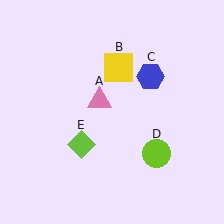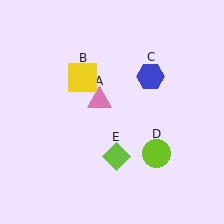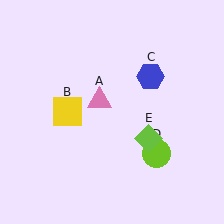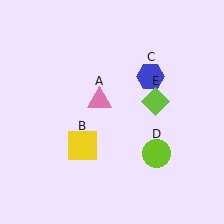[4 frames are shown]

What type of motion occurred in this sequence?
The yellow square (object B), lime diamond (object E) rotated counterclockwise around the center of the scene.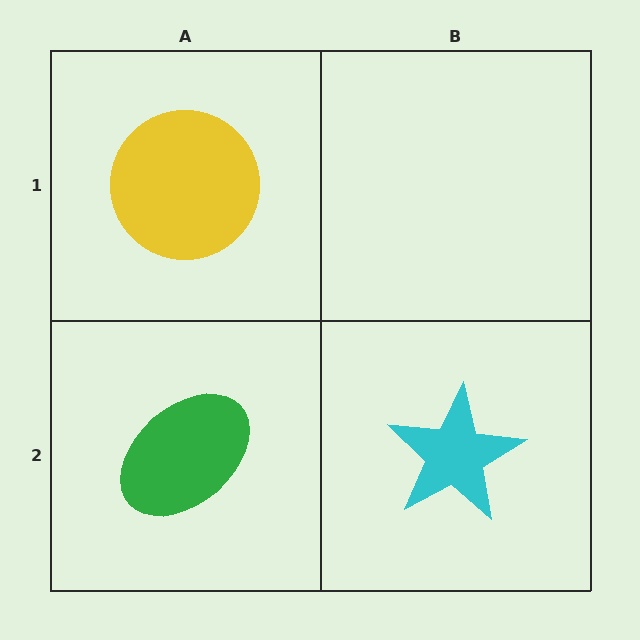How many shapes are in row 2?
2 shapes.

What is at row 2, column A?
A green ellipse.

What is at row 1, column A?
A yellow circle.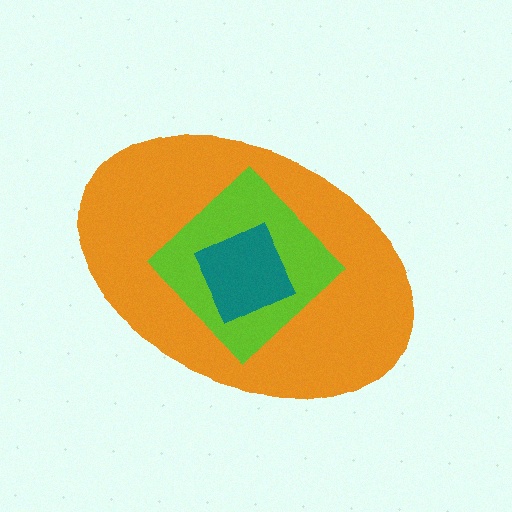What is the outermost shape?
The orange ellipse.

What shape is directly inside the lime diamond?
The teal square.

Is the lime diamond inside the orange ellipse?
Yes.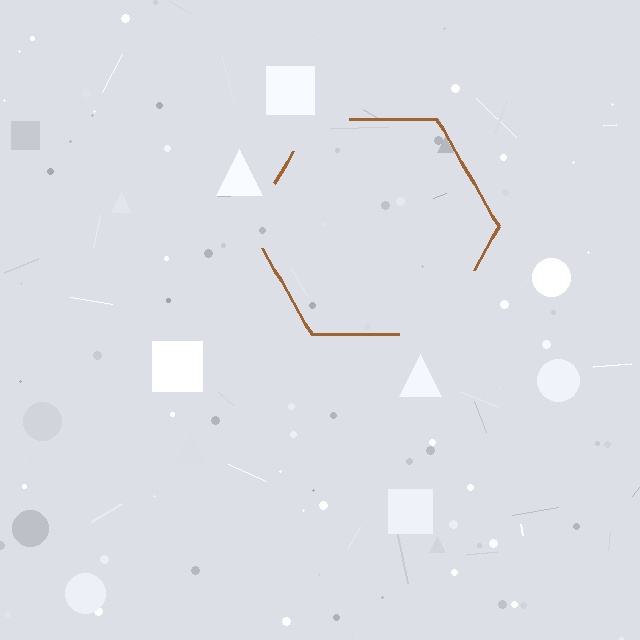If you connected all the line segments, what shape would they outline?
They would outline a hexagon.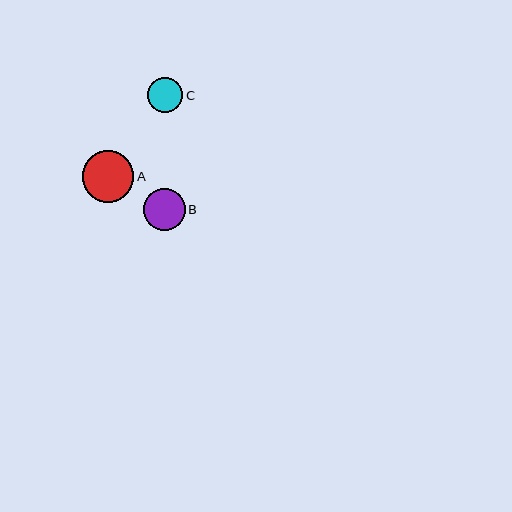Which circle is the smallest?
Circle C is the smallest with a size of approximately 35 pixels.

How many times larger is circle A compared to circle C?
Circle A is approximately 1.5 times the size of circle C.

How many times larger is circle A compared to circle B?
Circle A is approximately 1.2 times the size of circle B.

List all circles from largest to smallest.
From largest to smallest: A, B, C.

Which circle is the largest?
Circle A is the largest with a size of approximately 51 pixels.